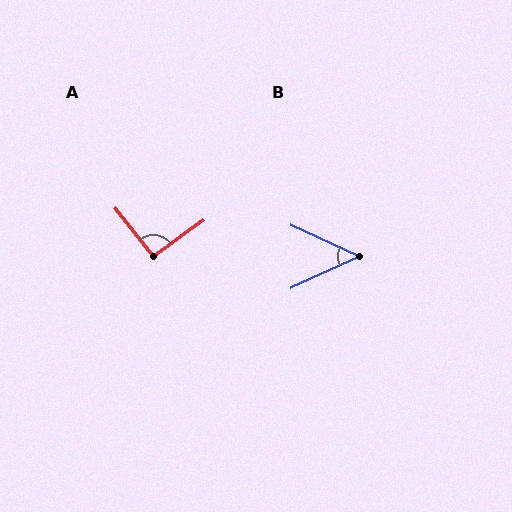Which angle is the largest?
A, at approximately 93 degrees.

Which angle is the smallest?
B, at approximately 49 degrees.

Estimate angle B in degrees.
Approximately 49 degrees.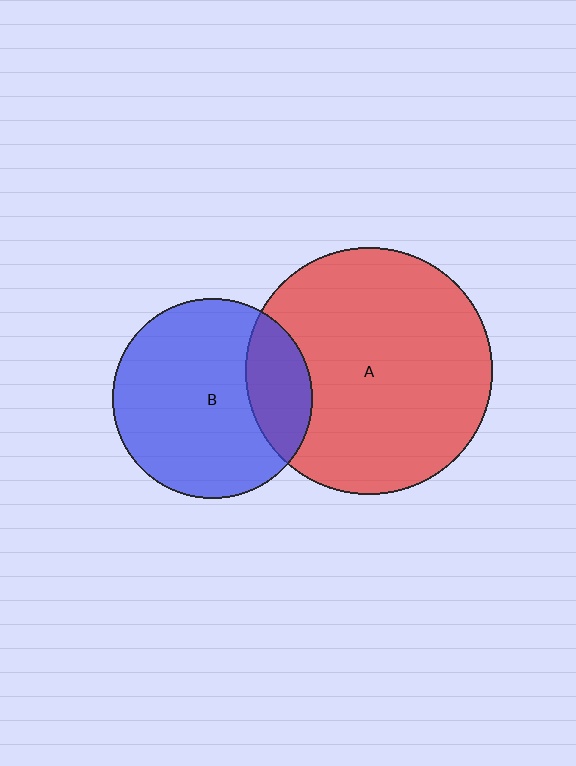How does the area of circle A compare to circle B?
Approximately 1.5 times.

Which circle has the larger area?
Circle A (red).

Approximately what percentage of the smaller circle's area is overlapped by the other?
Approximately 20%.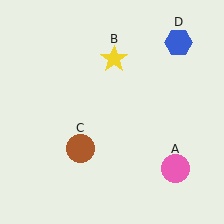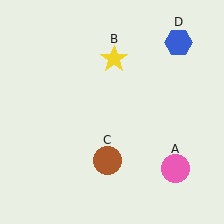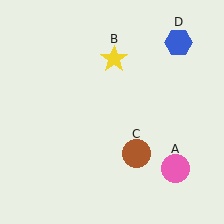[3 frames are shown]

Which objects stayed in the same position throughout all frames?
Pink circle (object A) and yellow star (object B) and blue hexagon (object D) remained stationary.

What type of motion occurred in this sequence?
The brown circle (object C) rotated counterclockwise around the center of the scene.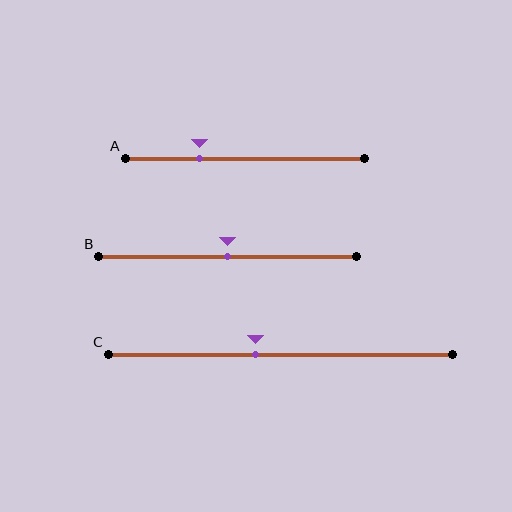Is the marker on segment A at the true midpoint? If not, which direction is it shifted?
No, the marker on segment A is shifted to the left by about 19% of the segment length.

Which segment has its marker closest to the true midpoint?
Segment B has its marker closest to the true midpoint.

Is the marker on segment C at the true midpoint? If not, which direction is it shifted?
No, the marker on segment C is shifted to the left by about 7% of the segment length.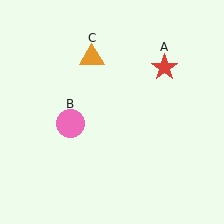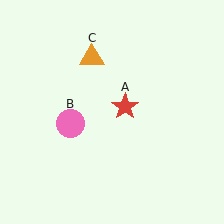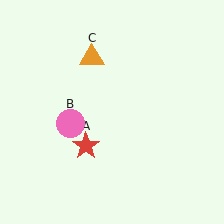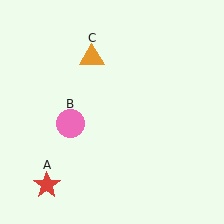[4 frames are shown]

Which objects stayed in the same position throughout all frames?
Pink circle (object B) and orange triangle (object C) remained stationary.